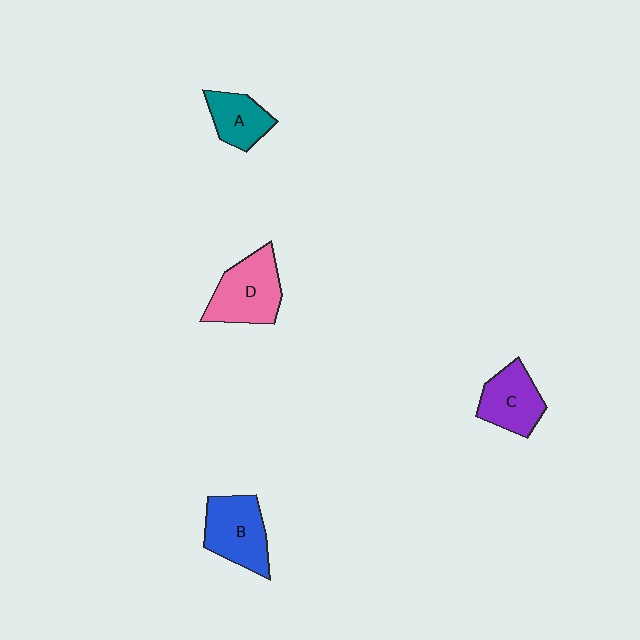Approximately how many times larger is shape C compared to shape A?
Approximately 1.2 times.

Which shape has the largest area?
Shape D (pink).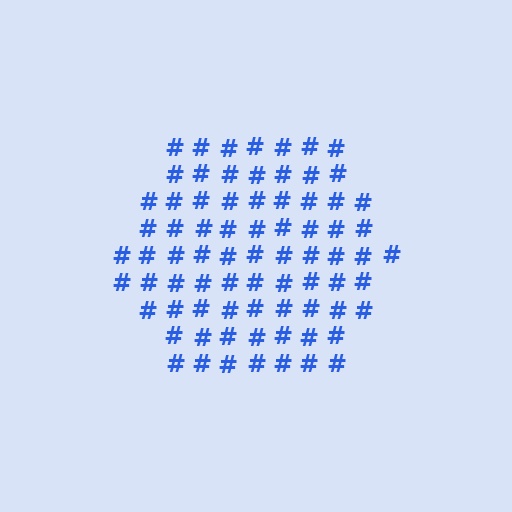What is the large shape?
The large shape is a hexagon.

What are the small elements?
The small elements are hash symbols.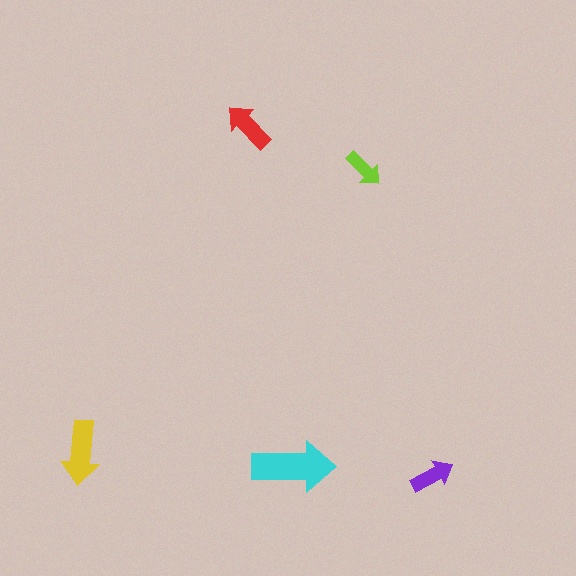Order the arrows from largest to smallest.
the cyan one, the yellow one, the red one, the purple one, the lime one.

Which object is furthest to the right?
The purple arrow is rightmost.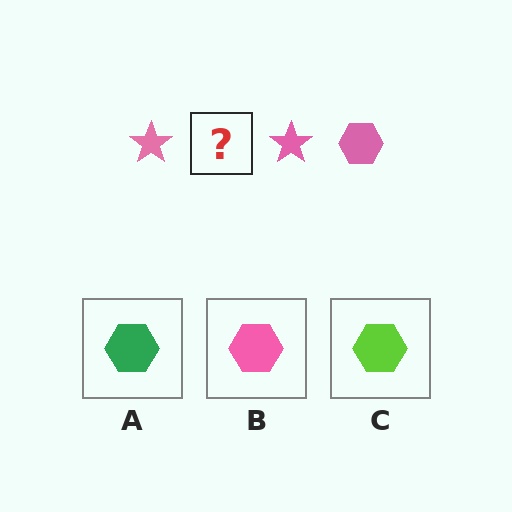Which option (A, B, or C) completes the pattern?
B.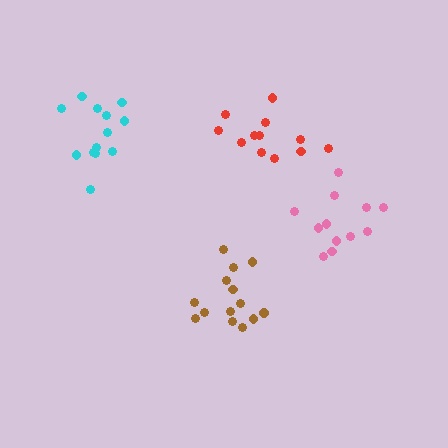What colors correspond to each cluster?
The clusters are colored: red, pink, brown, cyan.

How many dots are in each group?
Group 1: 12 dots, Group 2: 12 dots, Group 3: 14 dots, Group 4: 13 dots (51 total).